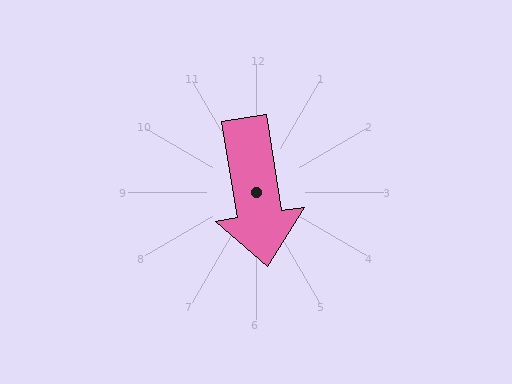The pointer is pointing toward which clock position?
Roughly 6 o'clock.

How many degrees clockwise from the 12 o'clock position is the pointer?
Approximately 171 degrees.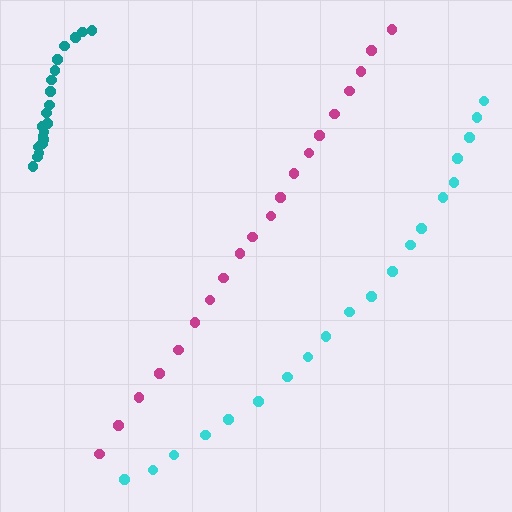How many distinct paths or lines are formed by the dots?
There are 3 distinct paths.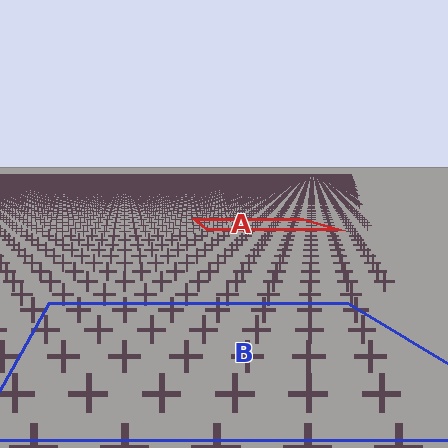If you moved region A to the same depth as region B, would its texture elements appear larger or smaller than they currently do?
They would appear larger. At a closer depth, the same texture elements are projected at a bigger on-screen size.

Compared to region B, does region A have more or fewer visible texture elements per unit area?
Region A has more texture elements per unit area — they are packed more densely because it is farther away.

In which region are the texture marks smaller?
The texture marks are smaller in region A, because it is farther away.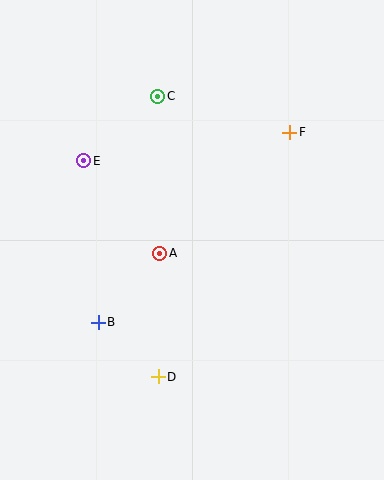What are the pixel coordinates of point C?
Point C is at (158, 96).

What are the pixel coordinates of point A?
Point A is at (160, 253).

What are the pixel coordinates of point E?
Point E is at (84, 161).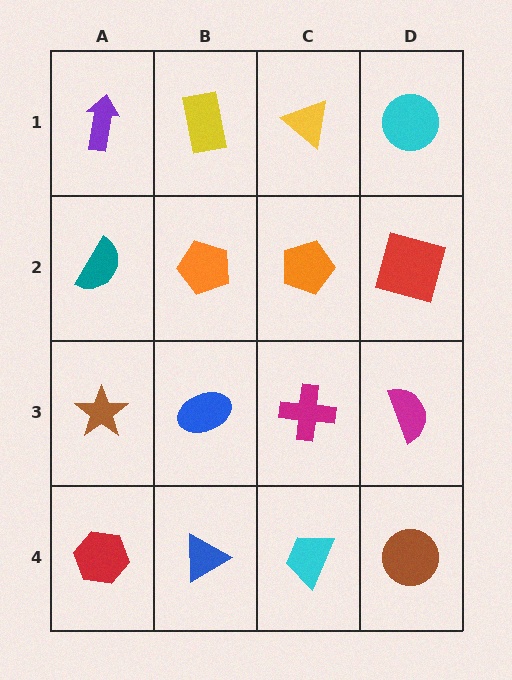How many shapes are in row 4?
4 shapes.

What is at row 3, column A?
A brown star.